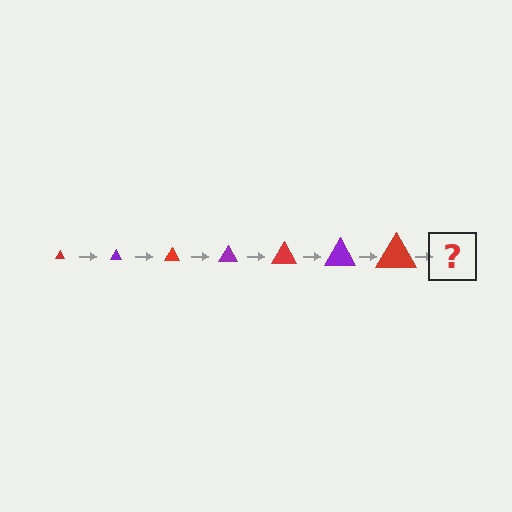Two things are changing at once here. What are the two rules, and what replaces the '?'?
The two rules are that the triangle grows larger each step and the color cycles through red and purple. The '?' should be a purple triangle, larger than the previous one.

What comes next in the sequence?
The next element should be a purple triangle, larger than the previous one.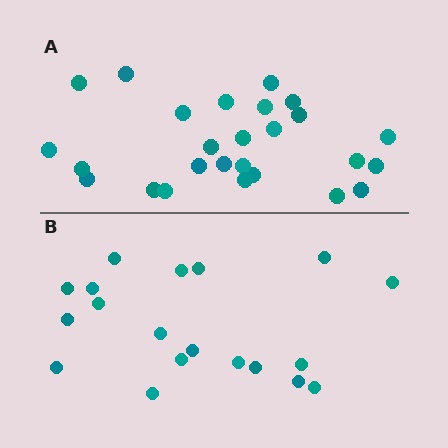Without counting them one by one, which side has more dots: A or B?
Region A (the top region) has more dots.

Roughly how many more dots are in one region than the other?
Region A has roughly 8 or so more dots than region B.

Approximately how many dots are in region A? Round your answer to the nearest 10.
About 30 dots. (The exact count is 26, which rounds to 30.)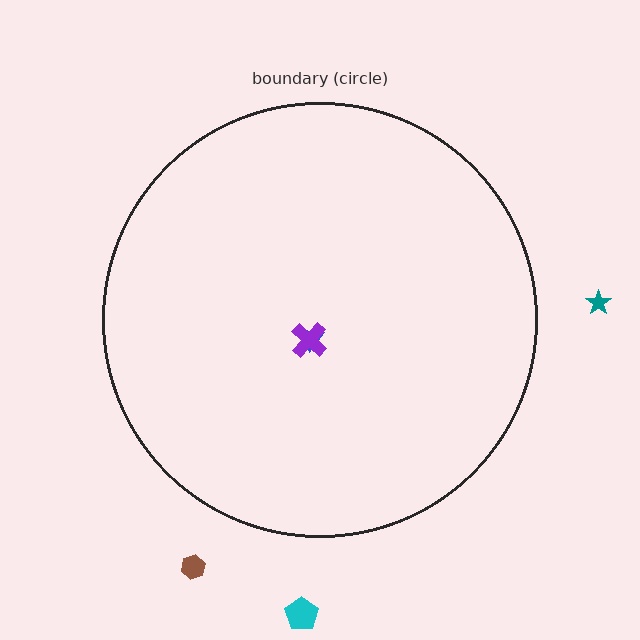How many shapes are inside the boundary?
2 inside, 3 outside.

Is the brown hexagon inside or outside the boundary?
Outside.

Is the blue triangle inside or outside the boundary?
Inside.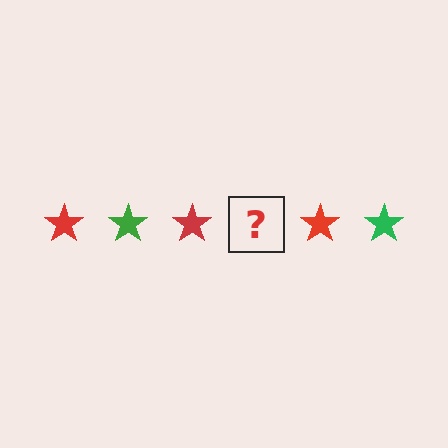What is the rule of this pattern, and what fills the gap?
The rule is that the pattern cycles through red, green stars. The gap should be filled with a green star.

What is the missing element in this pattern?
The missing element is a green star.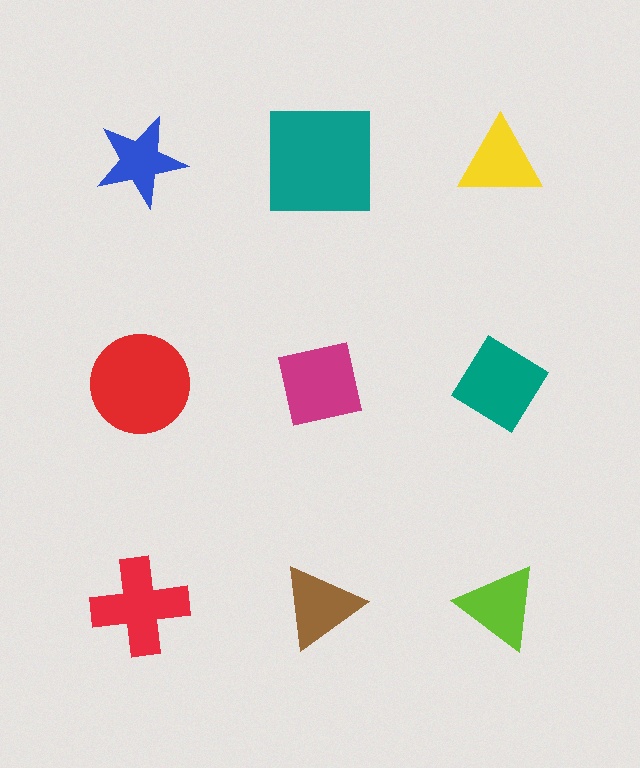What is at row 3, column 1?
A red cross.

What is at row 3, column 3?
A lime triangle.